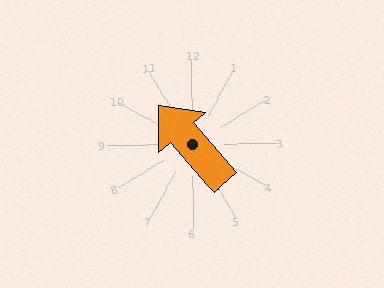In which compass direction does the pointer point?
Northwest.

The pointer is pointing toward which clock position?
Roughly 11 o'clock.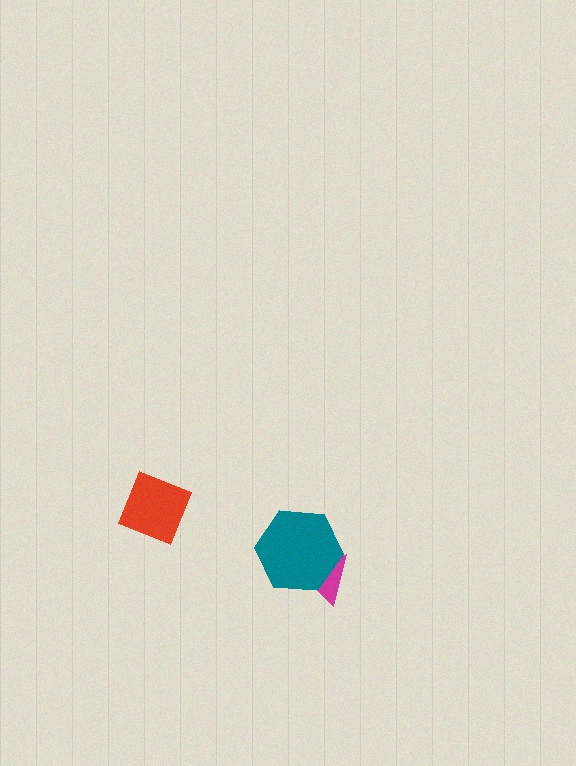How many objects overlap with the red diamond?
0 objects overlap with the red diamond.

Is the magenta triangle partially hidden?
Yes, it is partially covered by another shape.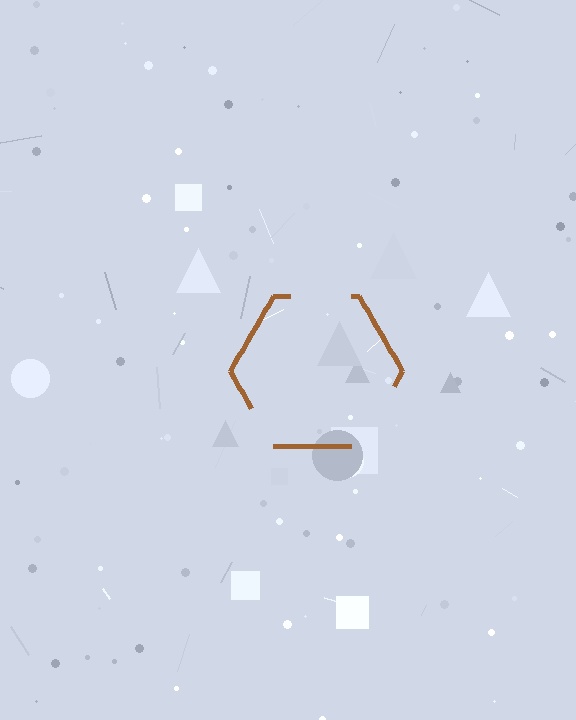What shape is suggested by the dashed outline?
The dashed outline suggests a hexagon.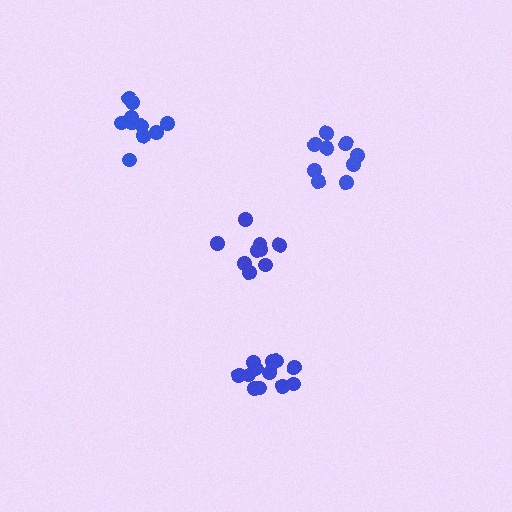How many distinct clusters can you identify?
There are 4 distinct clusters.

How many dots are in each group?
Group 1: 11 dots, Group 2: 9 dots, Group 3: 12 dots, Group 4: 9 dots (41 total).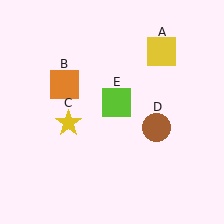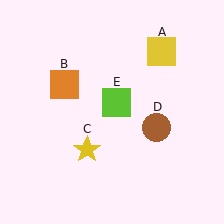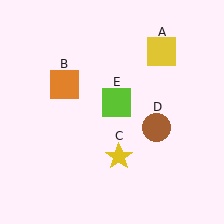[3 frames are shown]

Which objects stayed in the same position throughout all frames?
Yellow square (object A) and orange square (object B) and brown circle (object D) and lime square (object E) remained stationary.